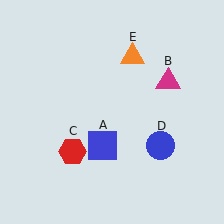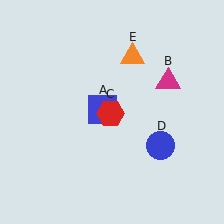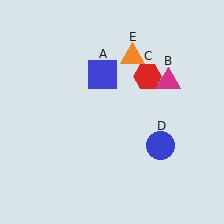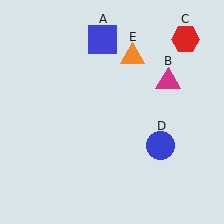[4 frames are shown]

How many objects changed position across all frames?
2 objects changed position: blue square (object A), red hexagon (object C).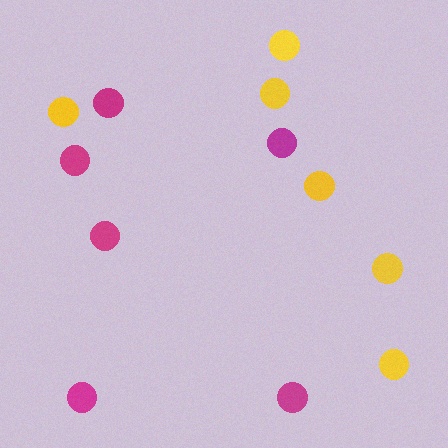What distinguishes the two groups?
There are 2 groups: one group of magenta circles (6) and one group of yellow circles (6).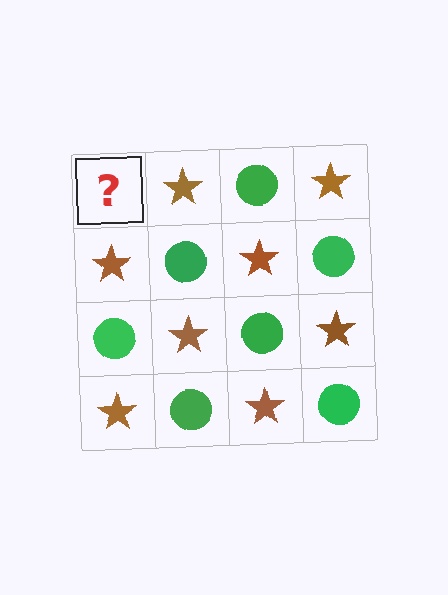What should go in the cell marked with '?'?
The missing cell should contain a green circle.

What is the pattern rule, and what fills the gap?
The rule is that it alternates green circle and brown star in a checkerboard pattern. The gap should be filled with a green circle.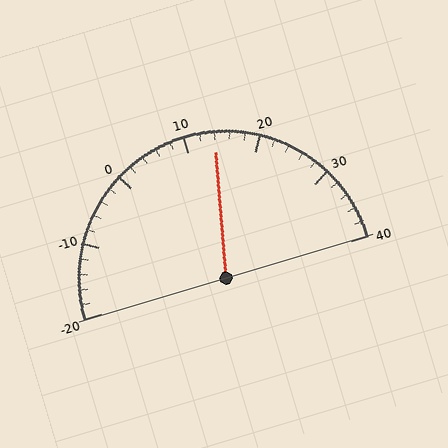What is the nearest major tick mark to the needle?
The nearest major tick mark is 10.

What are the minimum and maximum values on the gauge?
The gauge ranges from -20 to 40.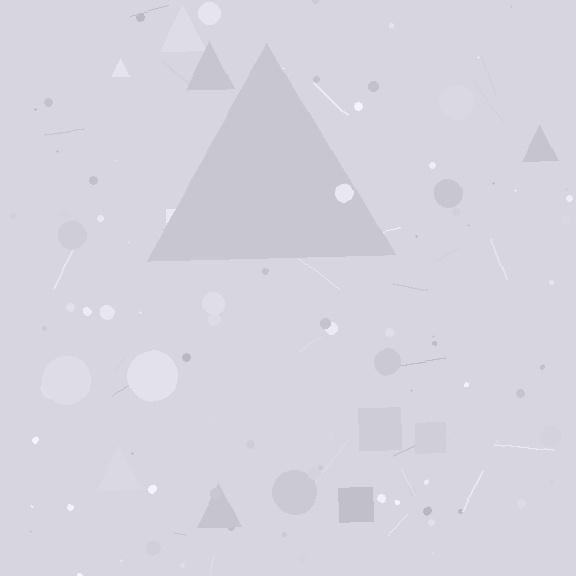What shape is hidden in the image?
A triangle is hidden in the image.